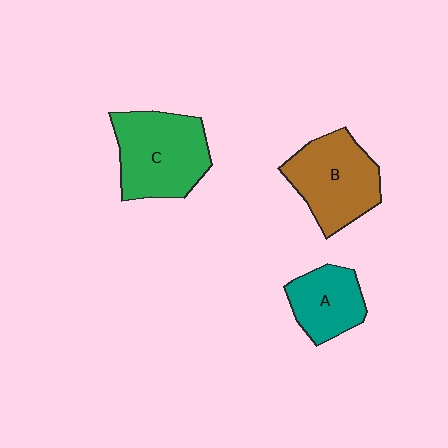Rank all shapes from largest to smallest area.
From largest to smallest: C (green), B (brown), A (teal).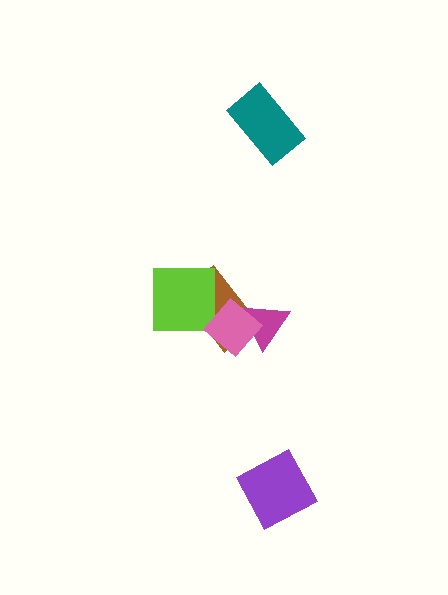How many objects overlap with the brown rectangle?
3 objects overlap with the brown rectangle.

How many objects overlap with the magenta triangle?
2 objects overlap with the magenta triangle.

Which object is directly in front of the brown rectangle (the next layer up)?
The lime square is directly in front of the brown rectangle.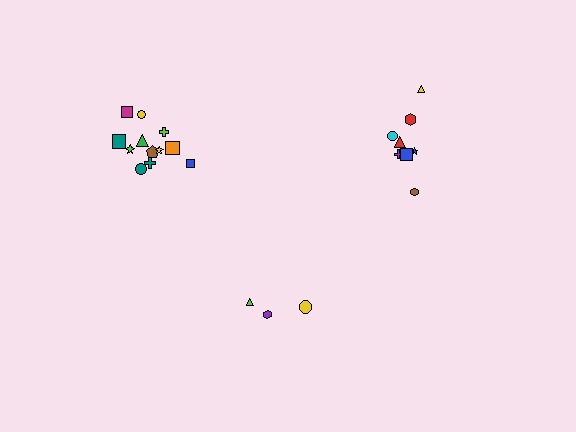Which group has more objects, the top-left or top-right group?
The top-left group.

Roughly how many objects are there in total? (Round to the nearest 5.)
Roughly 25 objects in total.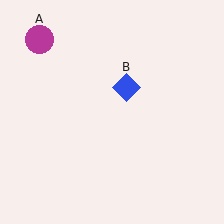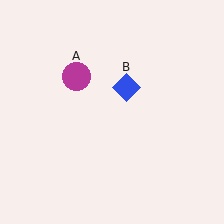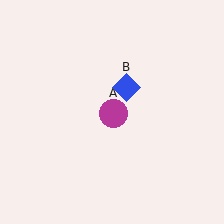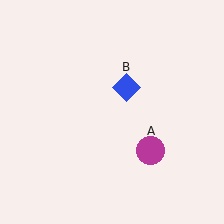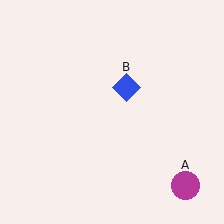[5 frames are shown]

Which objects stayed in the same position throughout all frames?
Blue diamond (object B) remained stationary.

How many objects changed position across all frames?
1 object changed position: magenta circle (object A).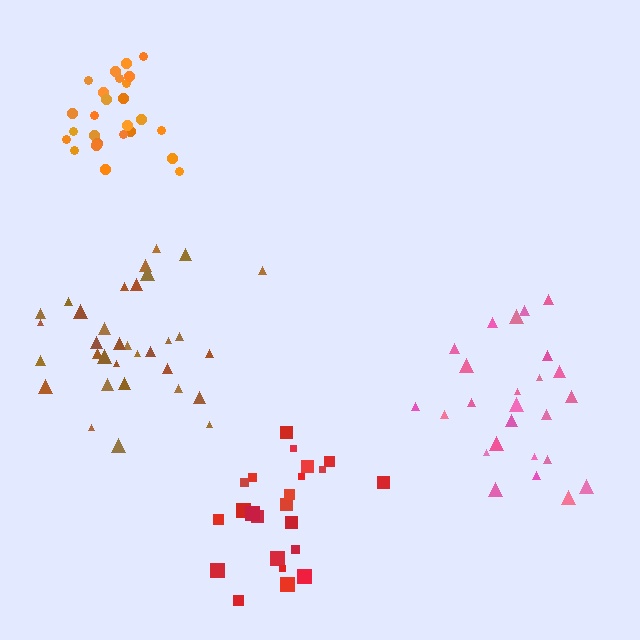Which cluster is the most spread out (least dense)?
Pink.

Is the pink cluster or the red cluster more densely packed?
Red.